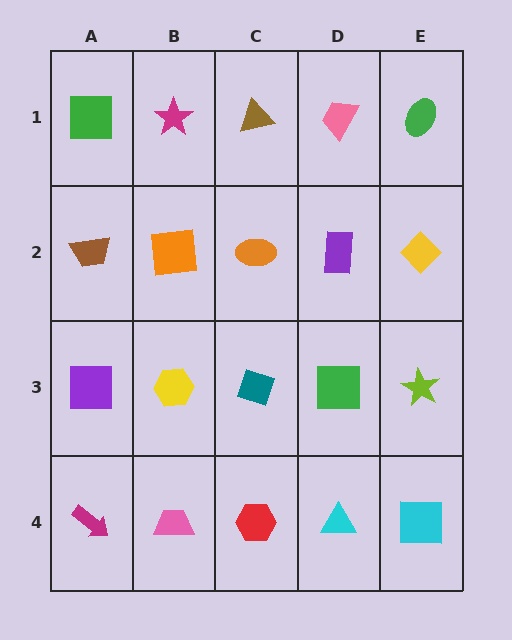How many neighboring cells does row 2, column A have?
3.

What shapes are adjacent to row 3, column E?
A yellow diamond (row 2, column E), a cyan square (row 4, column E), a green square (row 3, column D).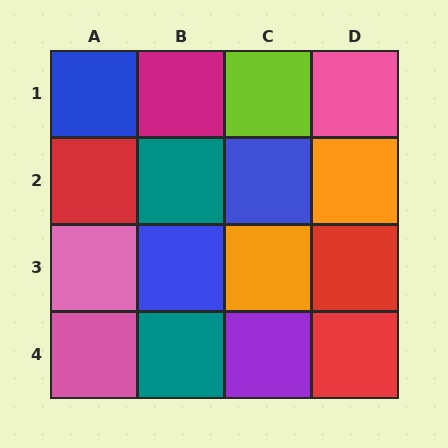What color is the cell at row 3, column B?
Blue.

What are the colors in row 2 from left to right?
Red, teal, blue, orange.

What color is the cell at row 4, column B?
Teal.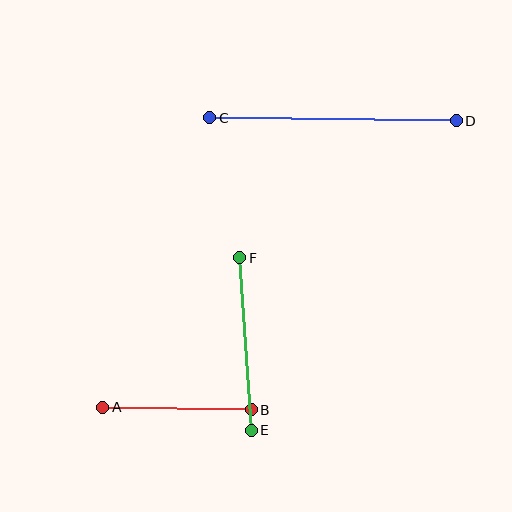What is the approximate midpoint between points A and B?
The midpoint is at approximately (177, 408) pixels.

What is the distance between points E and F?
The distance is approximately 173 pixels.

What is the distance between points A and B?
The distance is approximately 149 pixels.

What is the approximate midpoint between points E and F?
The midpoint is at approximately (246, 344) pixels.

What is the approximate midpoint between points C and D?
The midpoint is at approximately (333, 119) pixels.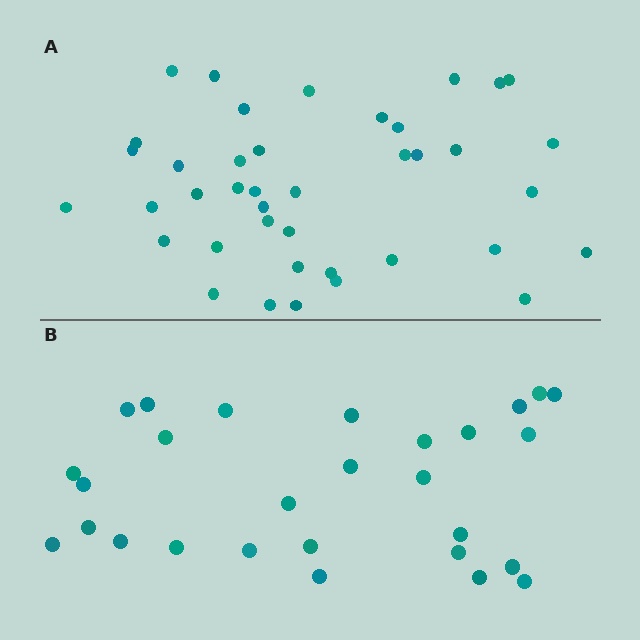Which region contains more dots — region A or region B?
Region A (the top region) has more dots.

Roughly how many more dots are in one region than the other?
Region A has roughly 12 or so more dots than region B.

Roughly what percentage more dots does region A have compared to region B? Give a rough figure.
About 45% more.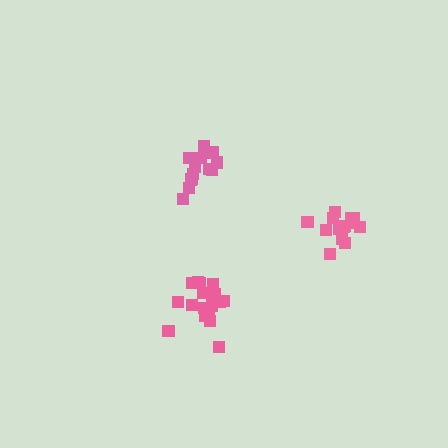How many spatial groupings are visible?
There are 3 spatial groupings.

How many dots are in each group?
Group 1: 13 dots, Group 2: 15 dots, Group 3: 19 dots (47 total).